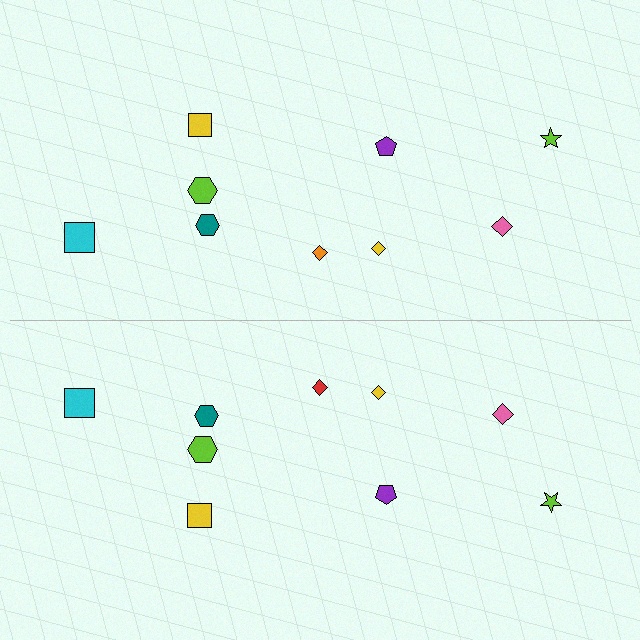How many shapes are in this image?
There are 18 shapes in this image.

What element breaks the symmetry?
The red diamond on the bottom side breaks the symmetry — its mirror counterpart is orange.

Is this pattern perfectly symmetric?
No, the pattern is not perfectly symmetric. The red diamond on the bottom side breaks the symmetry — its mirror counterpart is orange.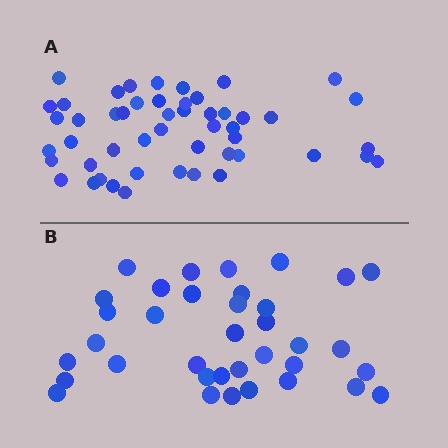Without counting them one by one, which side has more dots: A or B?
Region A (the top region) has more dots.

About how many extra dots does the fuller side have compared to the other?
Region A has approximately 15 more dots than region B.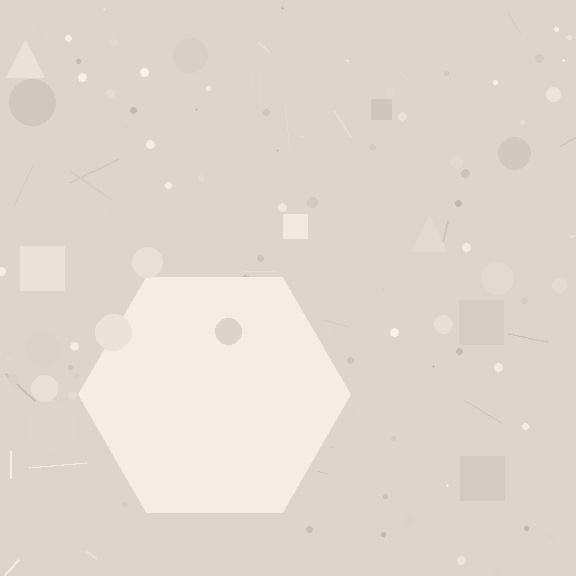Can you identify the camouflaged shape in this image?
The camouflaged shape is a hexagon.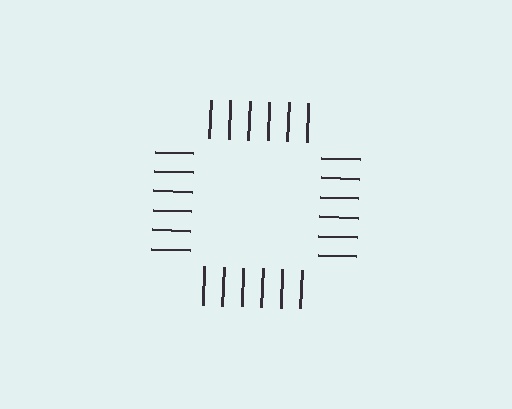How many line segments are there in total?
24 — 6 along each of the 4 edges.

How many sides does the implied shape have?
4 sides — the line-ends trace a square.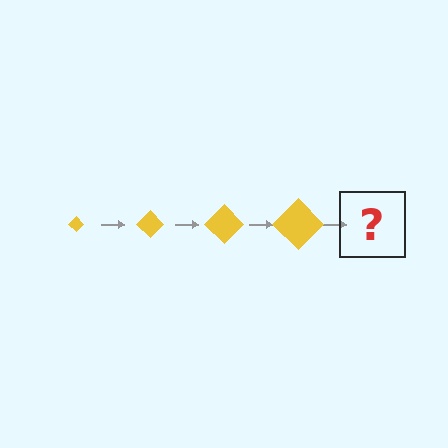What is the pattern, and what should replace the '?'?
The pattern is that the diamond gets progressively larger each step. The '?' should be a yellow diamond, larger than the previous one.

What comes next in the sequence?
The next element should be a yellow diamond, larger than the previous one.